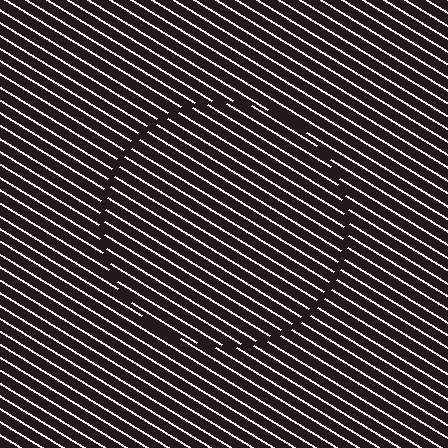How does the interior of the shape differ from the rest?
The interior of the shape contains the same grating, shifted by half a period — the contour is defined by the phase discontinuity where line-ends from the inner and outer gratings abut.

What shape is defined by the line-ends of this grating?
An illusory circle. The interior of the shape contains the same grating, shifted by half a period — the contour is defined by the phase discontinuity where line-ends from the inner and outer gratings abut.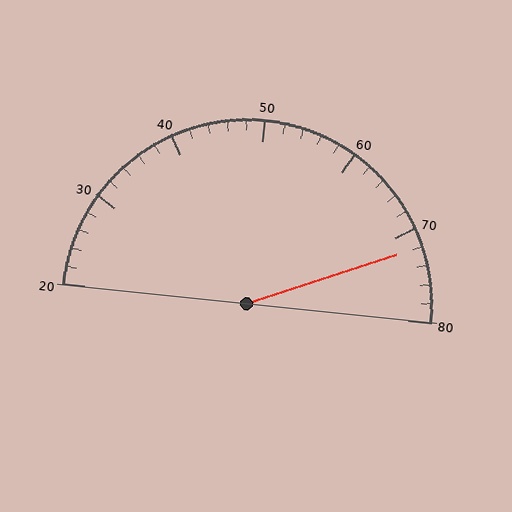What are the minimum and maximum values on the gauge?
The gauge ranges from 20 to 80.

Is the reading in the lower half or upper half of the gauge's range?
The reading is in the upper half of the range (20 to 80).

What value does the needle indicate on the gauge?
The needle indicates approximately 72.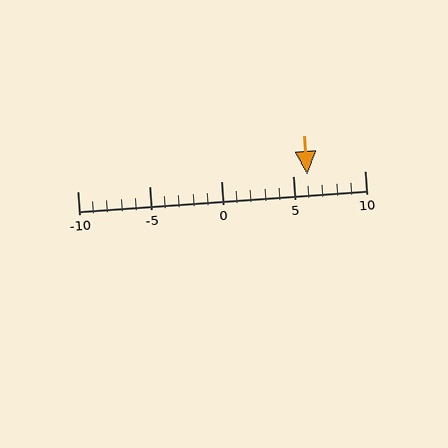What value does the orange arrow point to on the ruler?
The orange arrow points to approximately 6.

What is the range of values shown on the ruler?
The ruler shows values from -10 to 10.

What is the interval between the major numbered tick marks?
The major tick marks are spaced 5 units apart.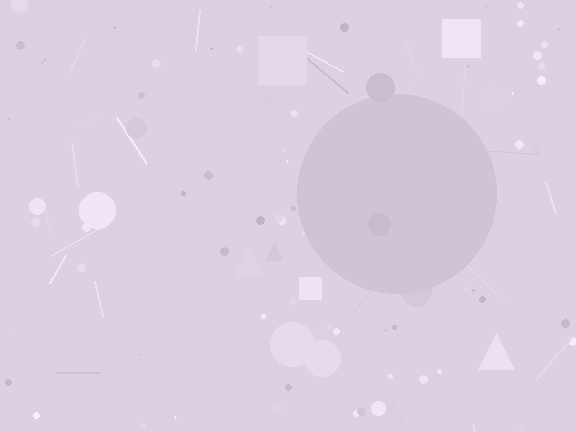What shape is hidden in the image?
A circle is hidden in the image.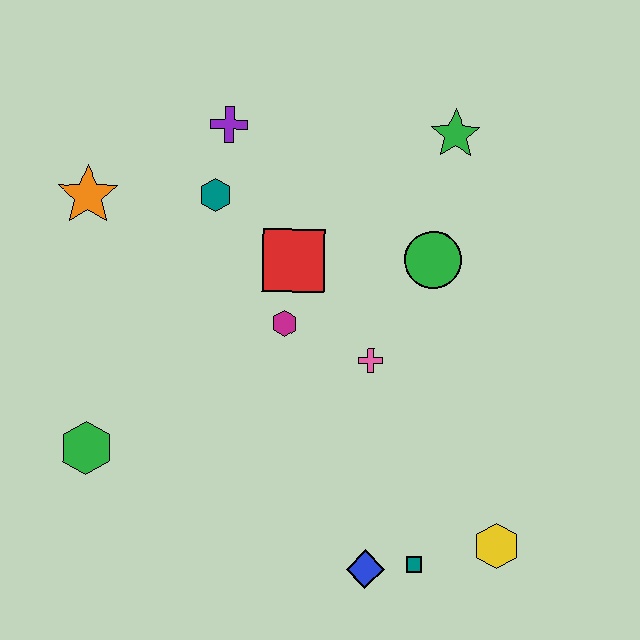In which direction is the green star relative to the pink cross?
The green star is above the pink cross.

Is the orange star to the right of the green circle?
No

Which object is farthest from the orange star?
The yellow hexagon is farthest from the orange star.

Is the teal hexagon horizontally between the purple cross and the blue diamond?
No